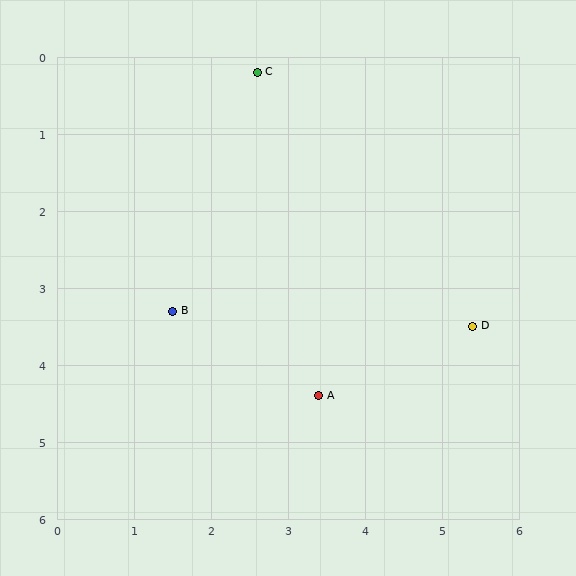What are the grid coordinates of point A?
Point A is at approximately (3.4, 4.4).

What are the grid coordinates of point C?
Point C is at approximately (2.6, 0.2).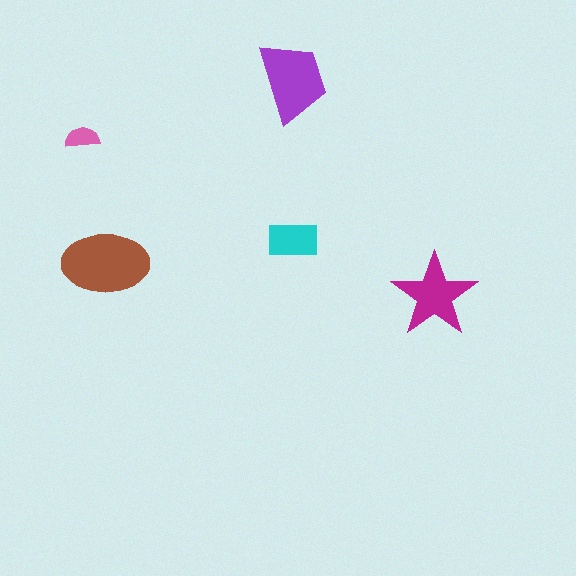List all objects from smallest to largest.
The pink semicircle, the cyan rectangle, the magenta star, the purple trapezoid, the brown ellipse.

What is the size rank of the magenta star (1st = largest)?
3rd.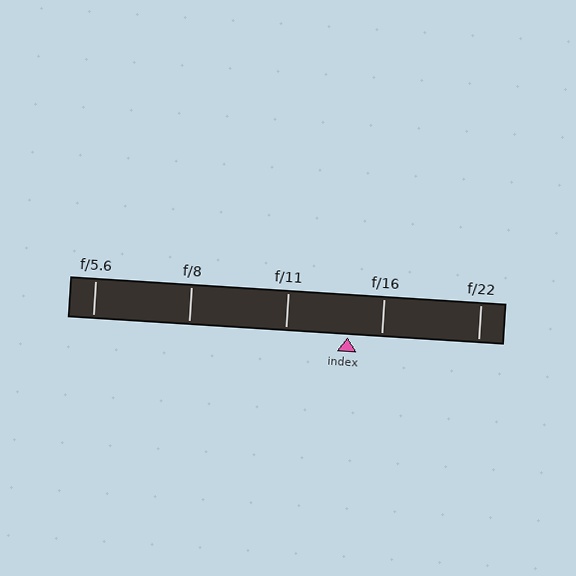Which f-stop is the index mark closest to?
The index mark is closest to f/16.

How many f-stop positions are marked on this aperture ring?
There are 5 f-stop positions marked.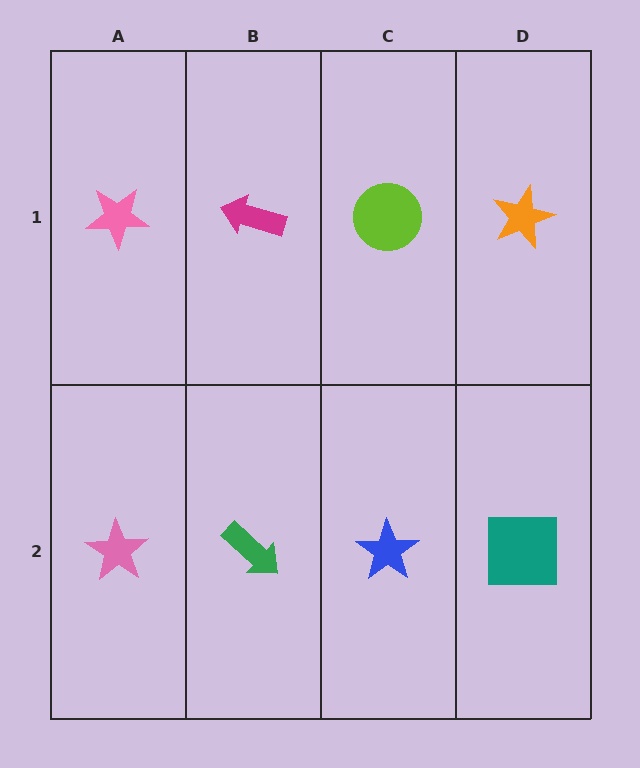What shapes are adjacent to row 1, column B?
A green arrow (row 2, column B), a pink star (row 1, column A), a lime circle (row 1, column C).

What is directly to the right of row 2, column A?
A green arrow.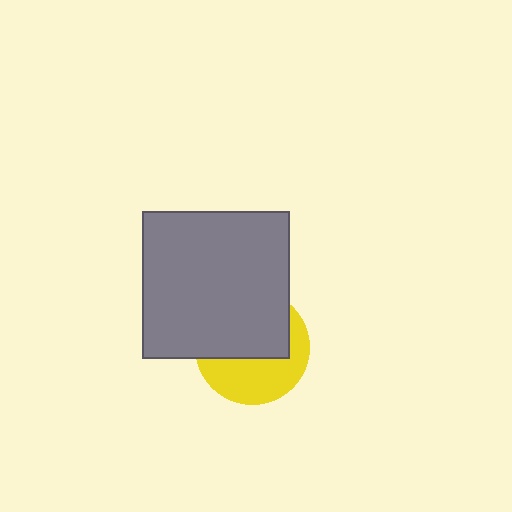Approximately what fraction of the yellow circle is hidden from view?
Roughly 55% of the yellow circle is hidden behind the gray square.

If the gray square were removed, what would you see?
You would see the complete yellow circle.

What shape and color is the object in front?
The object in front is a gray square.